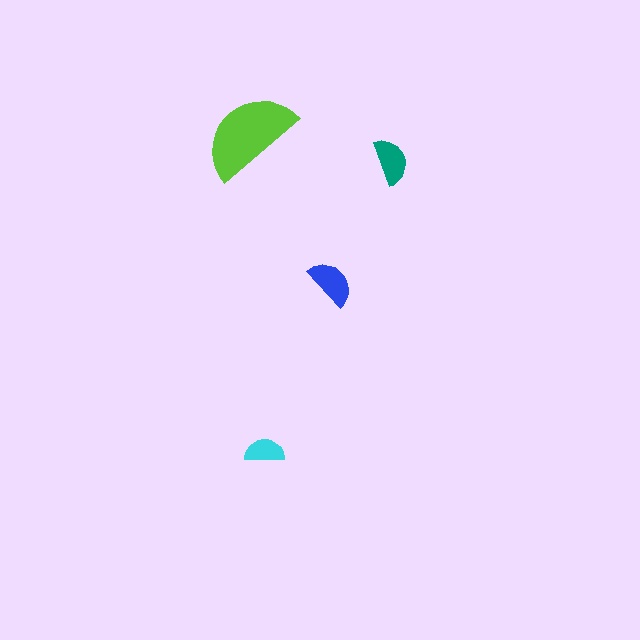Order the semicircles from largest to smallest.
the lime one, the blue one, the teal one, the cyan one.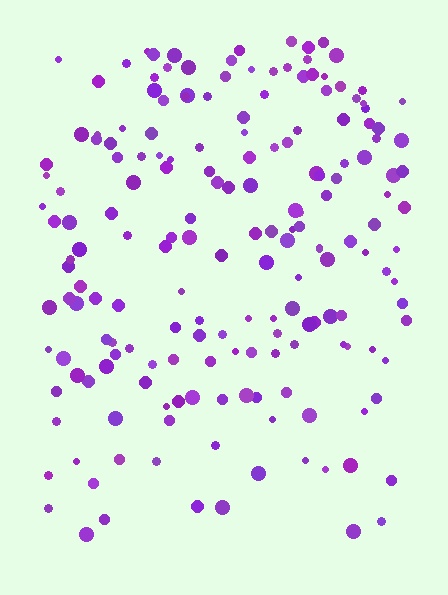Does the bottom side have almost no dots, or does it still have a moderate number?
Still a moderate number, just noticeably fewer than the top.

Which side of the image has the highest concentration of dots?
The top.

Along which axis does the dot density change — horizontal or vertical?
Vertical.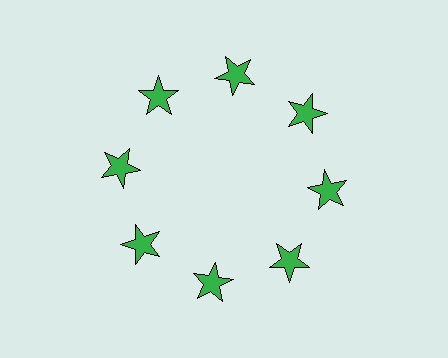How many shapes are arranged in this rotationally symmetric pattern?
There are 8 shapes, arranged in 8 groups of 1.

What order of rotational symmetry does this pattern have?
This pattern has 8-fold rotational symmetry.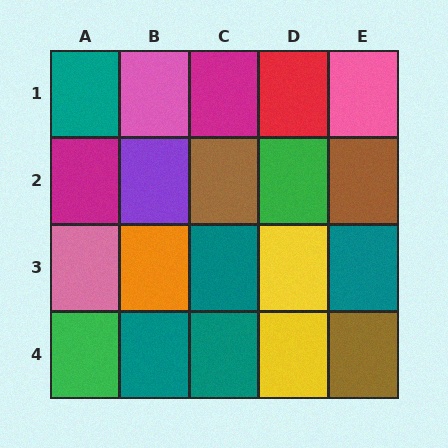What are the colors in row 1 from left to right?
Teal, pink, magenta, red, pink.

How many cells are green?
2 cells are green.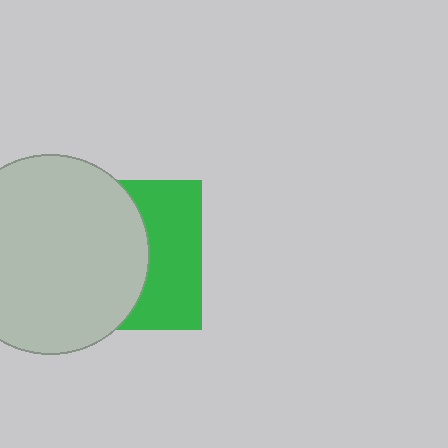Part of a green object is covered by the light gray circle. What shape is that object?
It is a square.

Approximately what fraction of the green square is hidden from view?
Roughly 59% of the green square is hidden behind the light gray circle.